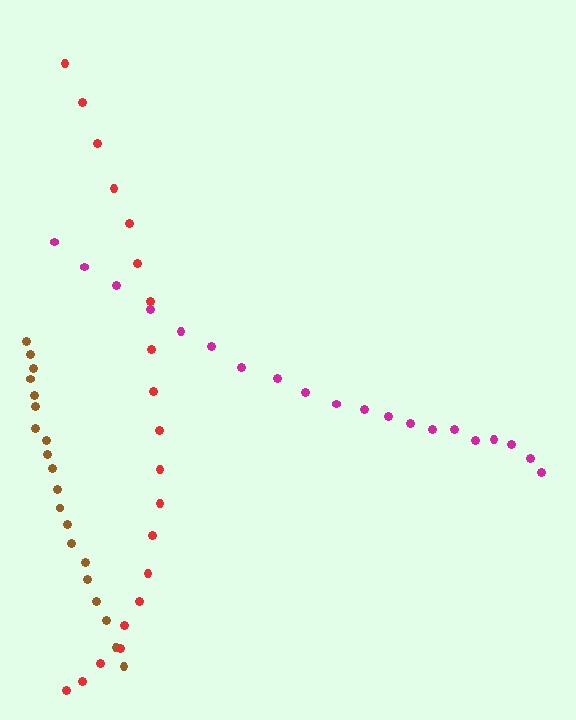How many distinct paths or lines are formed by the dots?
There are 3 distinct paths.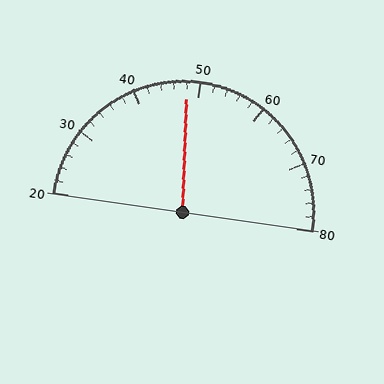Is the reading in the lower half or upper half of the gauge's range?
The reading is in the lower half of the range (20 to 80).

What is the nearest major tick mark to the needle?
The nearest major tick mark is 50.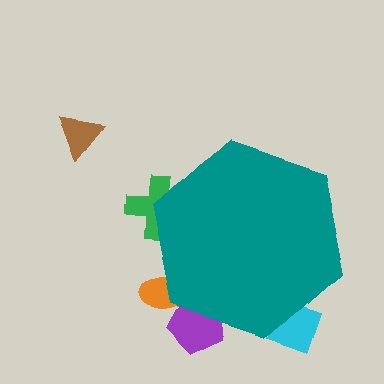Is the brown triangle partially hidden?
No, the brown triangle is fully visible.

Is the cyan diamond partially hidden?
Yes, the cyan diamond is partially hidden behind the teal hexagon.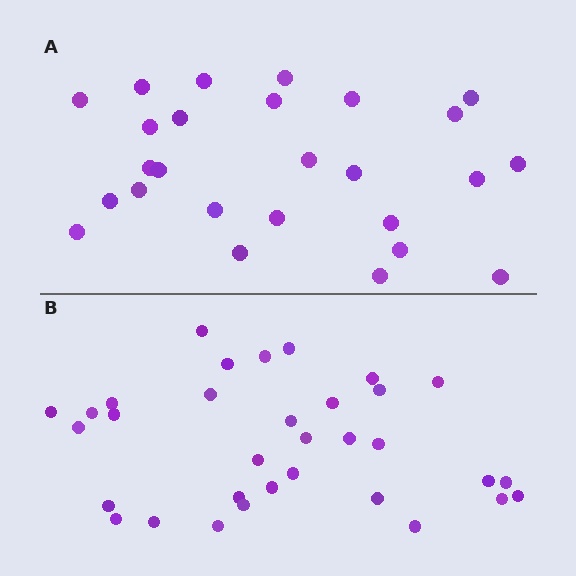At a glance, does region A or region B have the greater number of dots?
Region B (the bottom region) has more dots.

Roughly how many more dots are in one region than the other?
Region B has roughly 8 or so more dots than region A.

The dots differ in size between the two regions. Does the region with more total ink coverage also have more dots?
No. Region A has more total ink coverage because its dots are larger, but region B actually contains more individual dots. Total area can be misleading — the number of items is what matters here.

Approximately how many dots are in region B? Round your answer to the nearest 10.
About 30 dots. (The exact count is 33, which rounds to 30.)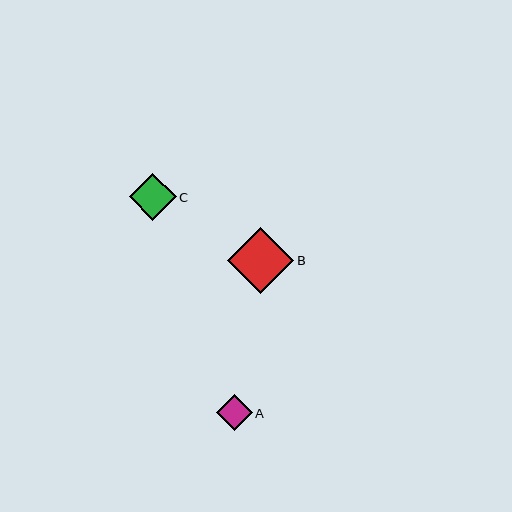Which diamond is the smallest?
Diamond A is the smallest with a size of approximately 35 pixels.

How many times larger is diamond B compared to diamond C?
Diamond B is approximately 1.4 times the size of diamond C.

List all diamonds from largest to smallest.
From largest to smallest: B, C, A.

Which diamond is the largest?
Diamond B is the largest with a size of approximately 66 pixels.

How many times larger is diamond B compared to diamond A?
Diamond B is approximately 1.9 times the size of diamond A.